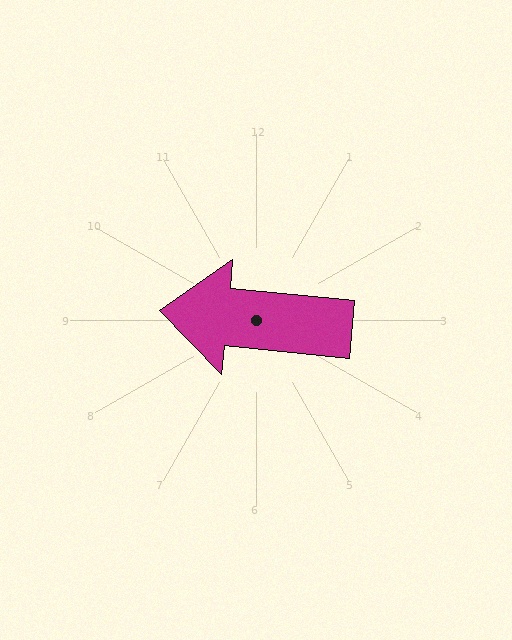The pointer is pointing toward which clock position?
Roughly 9 o'clock.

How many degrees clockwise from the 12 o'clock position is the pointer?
Approximately 276 degrees.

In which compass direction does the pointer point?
West.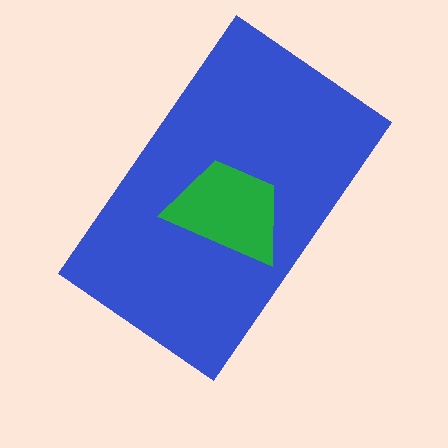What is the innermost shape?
The green trapezoid.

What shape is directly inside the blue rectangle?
The green trapezoid.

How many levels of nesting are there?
2.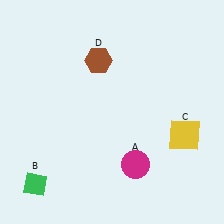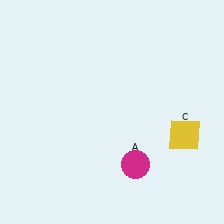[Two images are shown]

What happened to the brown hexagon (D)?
The brown hexagon (D) was removed in Image 2. It was in the top-left area of Image 1.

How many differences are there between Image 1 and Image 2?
There are 2 differences between the two images.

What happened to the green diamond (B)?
The green diamond (B) was removed in Image 2. It was in the bottom-left area of Image 1.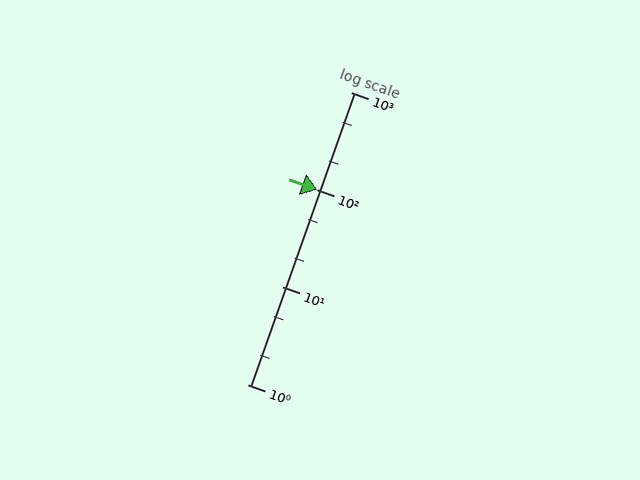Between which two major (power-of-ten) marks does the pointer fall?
The pointer is between 10 and 100.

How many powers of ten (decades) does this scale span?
The scale spans 3 decades, from 1 to 1000.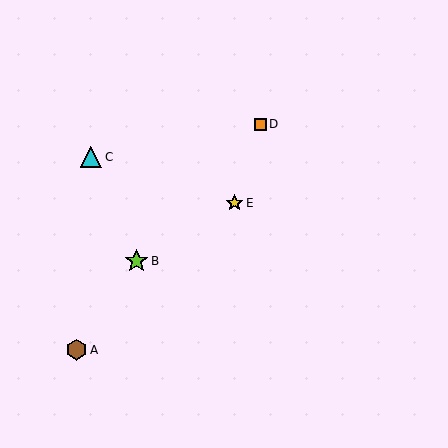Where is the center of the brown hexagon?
The center of the brown hexagon is at (77, 350).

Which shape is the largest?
The lime star (labeled B) is the largest.